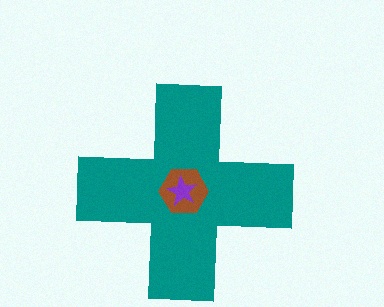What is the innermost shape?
The purple star.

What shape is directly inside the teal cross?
The brown hexagon.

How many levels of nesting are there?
3.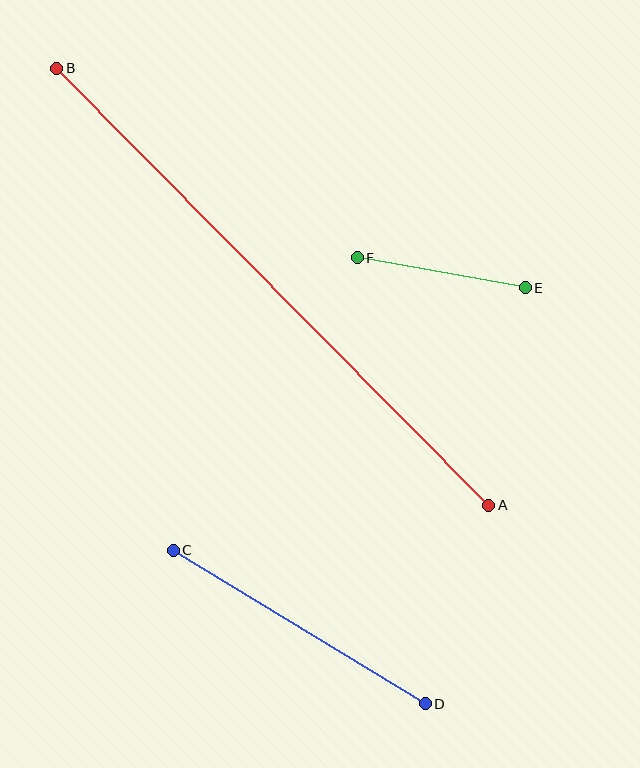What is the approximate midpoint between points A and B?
The midpoint is at approximately (273, 287) pixels.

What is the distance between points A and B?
The distance is approximately 614 pixels.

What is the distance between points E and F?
The distance is approximately 170 pixels.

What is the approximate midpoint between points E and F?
The midpoint is at approximately (441, 273) pixels.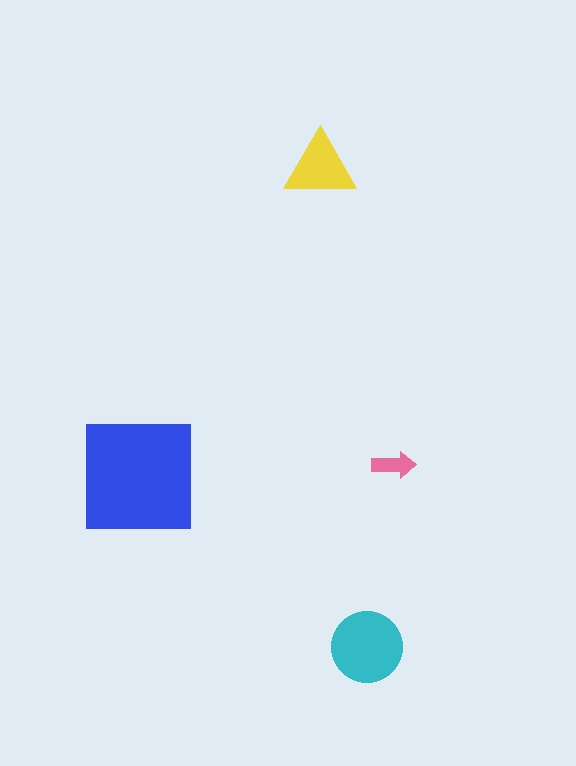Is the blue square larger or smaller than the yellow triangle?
Larger.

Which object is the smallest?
The pink arrow.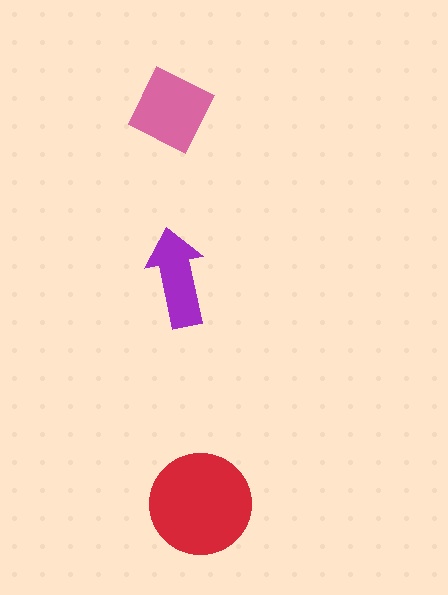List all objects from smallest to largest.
The purple arrow, the pink square, the red circle.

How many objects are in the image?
There are 3 objects in the image.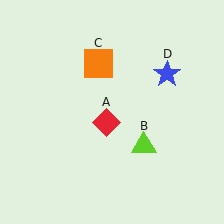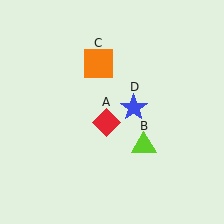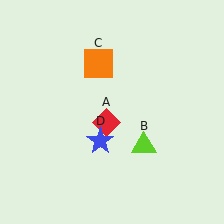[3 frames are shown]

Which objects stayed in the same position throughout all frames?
Red diamond (object A) and lime triangle (object B) and orange square (object C) remained stationary.